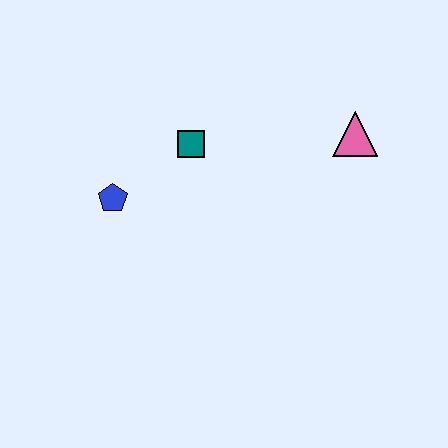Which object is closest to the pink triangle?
The teal square is closest to the pink triangle.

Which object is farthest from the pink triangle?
The blue pentagon is farthest from the pink triangle.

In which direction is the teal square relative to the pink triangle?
The teal square is to the left of the pink triangle.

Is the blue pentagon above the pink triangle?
No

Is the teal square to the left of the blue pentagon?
No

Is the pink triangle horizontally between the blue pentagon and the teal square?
No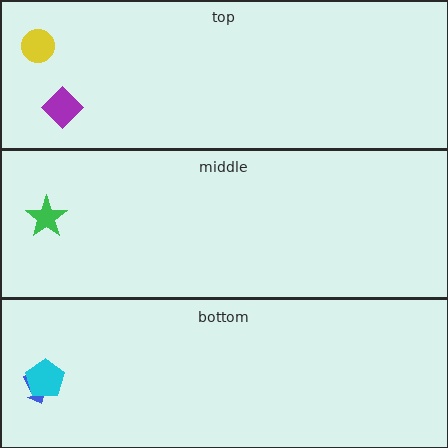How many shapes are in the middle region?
1.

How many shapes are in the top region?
2.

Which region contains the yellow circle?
The top region.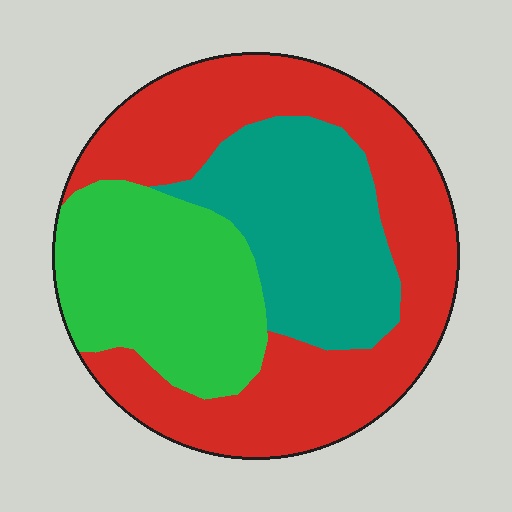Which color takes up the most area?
Red, at roughly 50%.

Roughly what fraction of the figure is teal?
Teal covers 25% of the figure.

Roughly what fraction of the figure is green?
Green covers around 25% of the figure.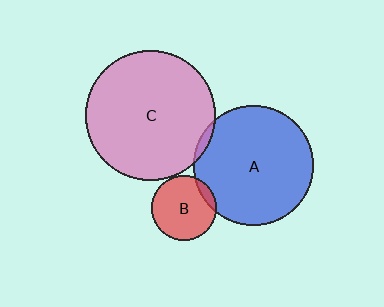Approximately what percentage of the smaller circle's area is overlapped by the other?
Approximately 10%.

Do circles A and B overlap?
Yes.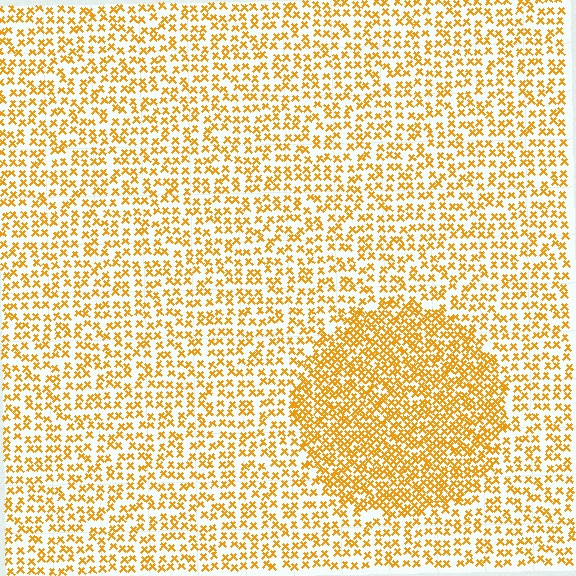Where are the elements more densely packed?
The elements are more densely packed inside the circle boundary.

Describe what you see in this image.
The image contains small orange elements arranged at two different densities. A circle-shaped region is visible where the elements are more densely packed than the surrounding area.